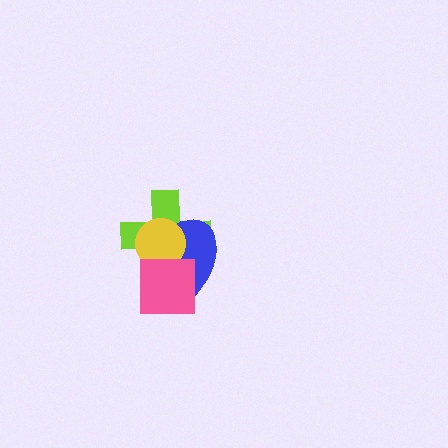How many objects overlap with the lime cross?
3 objects overlap with the lime cross.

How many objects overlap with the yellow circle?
3 objects overlap with the yellow circle.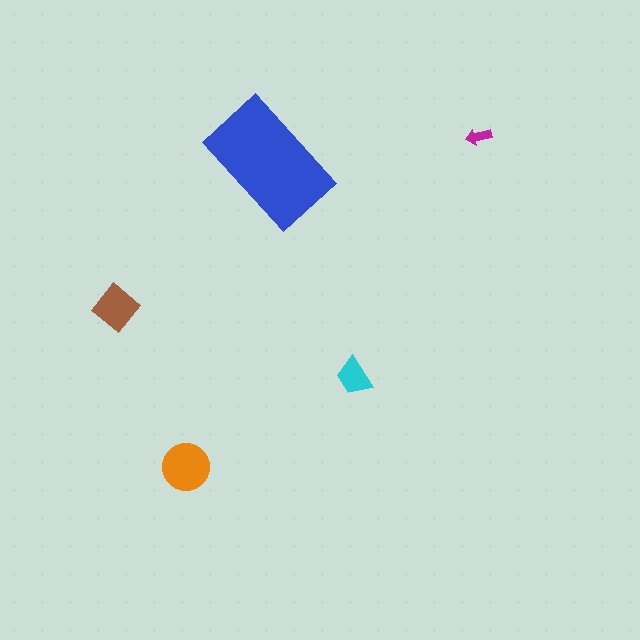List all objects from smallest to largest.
The magenta arrow, the cyan trapezoid, the brown diamond, the orange circle, the blue rectangle.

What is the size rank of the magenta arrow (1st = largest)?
5th.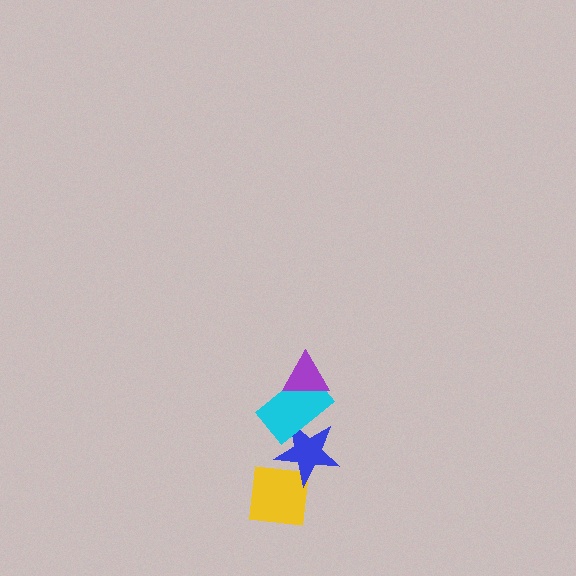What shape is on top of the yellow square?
The blue star is on top of the yellow square.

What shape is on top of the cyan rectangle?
The purple triangle is on top of the cyan rectangle.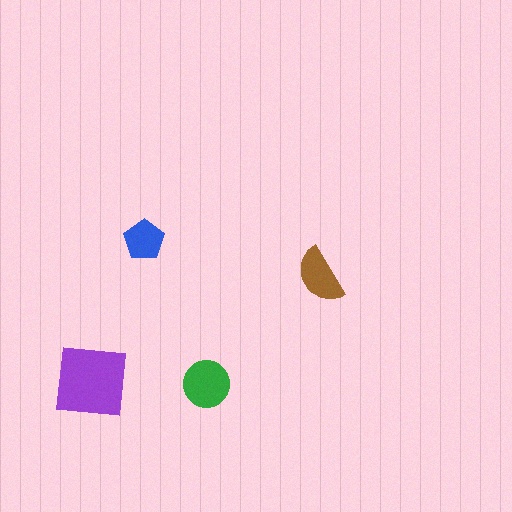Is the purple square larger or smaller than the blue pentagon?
Larger.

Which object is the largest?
The purple square.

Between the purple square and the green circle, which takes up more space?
The purple square.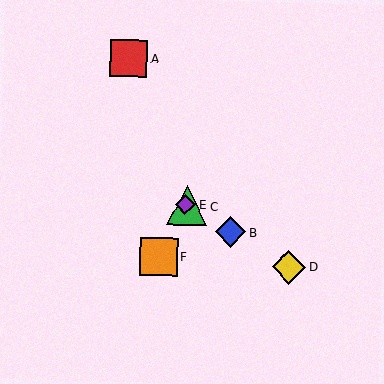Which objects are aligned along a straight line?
Objects B, C, D, E are aligned along a straight line.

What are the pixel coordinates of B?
Object B is at (230, 232).